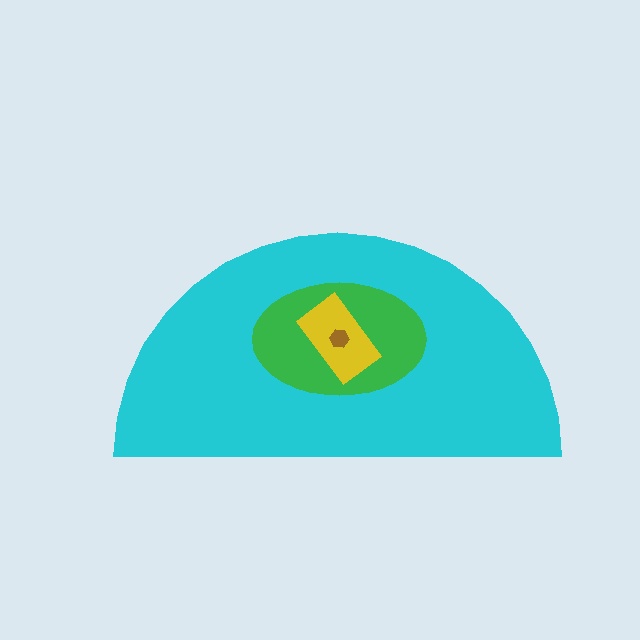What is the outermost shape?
The cyan semicircle.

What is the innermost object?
The brown hexagon.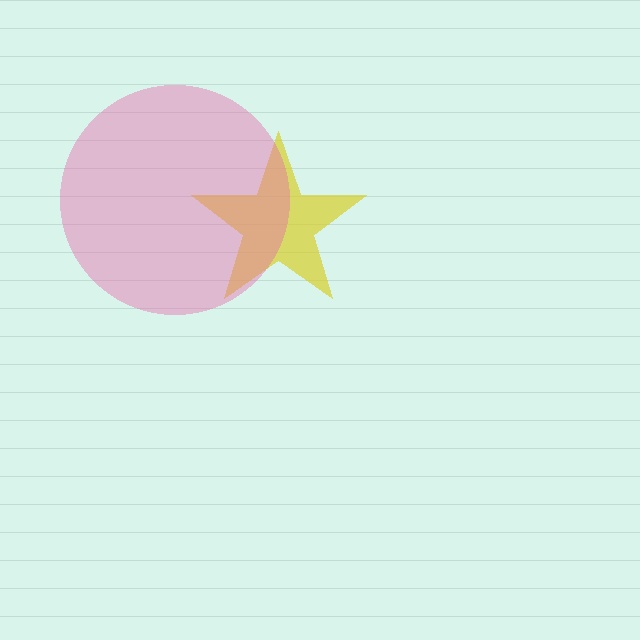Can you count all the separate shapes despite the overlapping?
Yes, there are 2 separate shapes.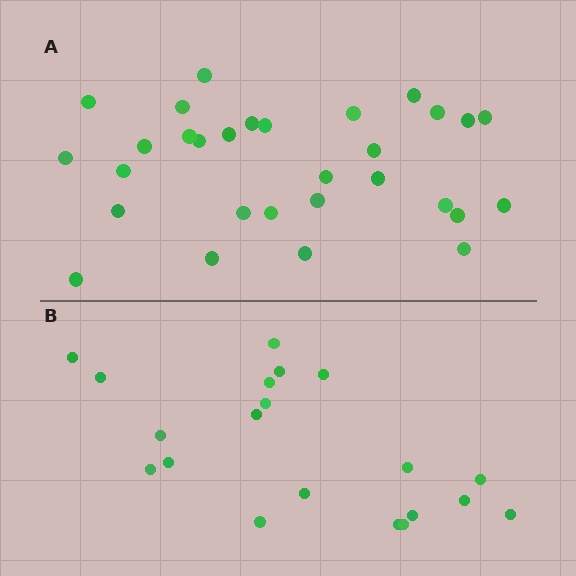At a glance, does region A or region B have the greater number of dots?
Region A (the top region) has more dots.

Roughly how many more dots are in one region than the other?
Region A has roughly 10 or so more dots than region B.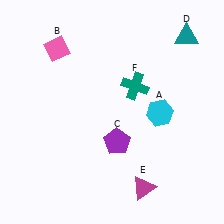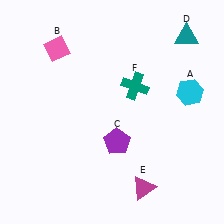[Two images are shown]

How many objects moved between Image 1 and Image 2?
1 object moved between the two images.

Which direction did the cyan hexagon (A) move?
The cyan hexagon (A) moved right.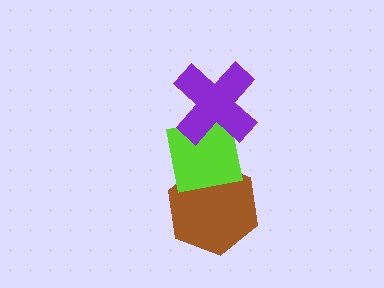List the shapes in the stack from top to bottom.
From top to bottom: the purple cross, the lime square, the brown hexagon.